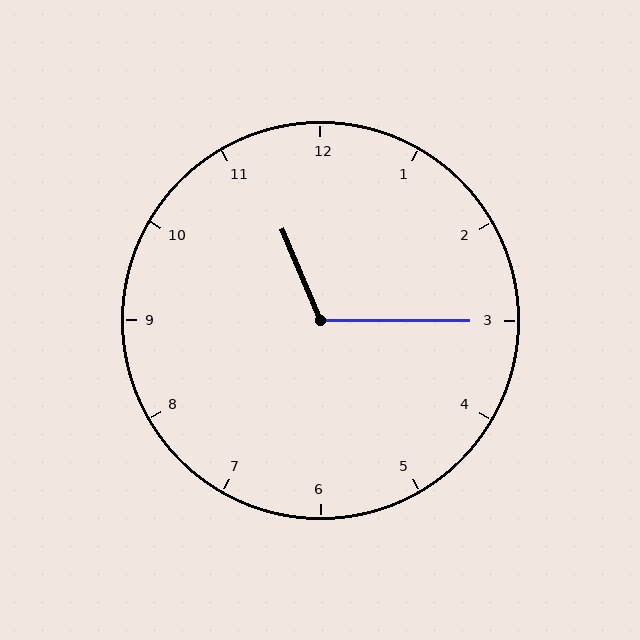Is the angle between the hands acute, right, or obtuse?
It is obtuse.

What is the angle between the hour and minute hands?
Approximately 112 degrees.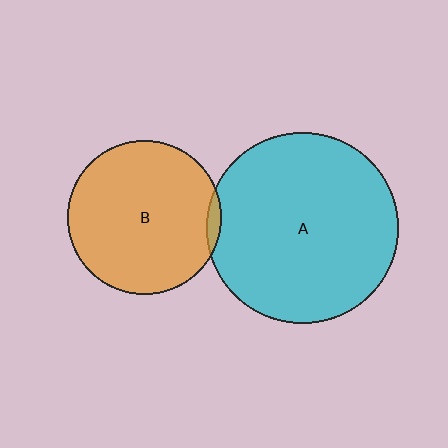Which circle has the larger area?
Circle A (cyan).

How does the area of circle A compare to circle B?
Approximately 1.5 times.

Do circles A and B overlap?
Yes.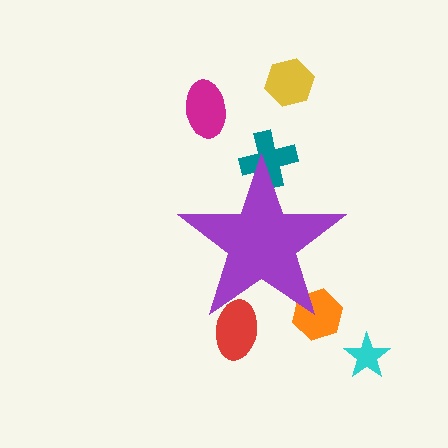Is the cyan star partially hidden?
No, the cyan star is fully visible.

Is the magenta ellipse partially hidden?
No, the magenta ellipse is fully visible.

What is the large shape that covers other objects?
A purple star.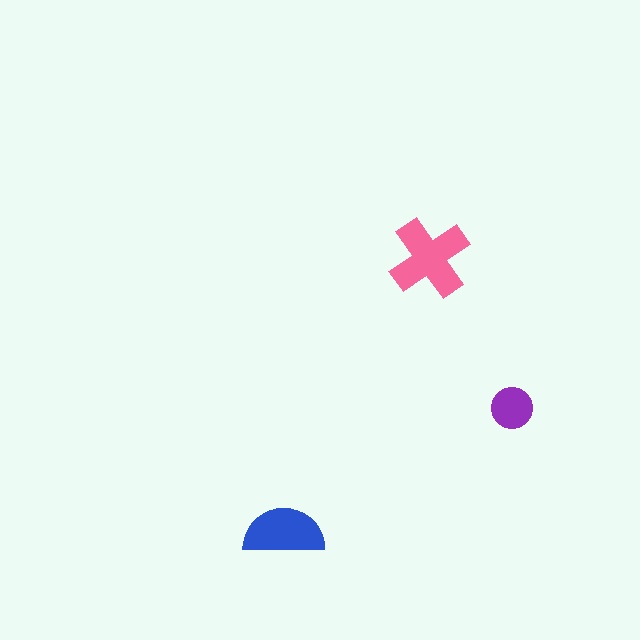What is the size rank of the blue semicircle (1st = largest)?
2nd.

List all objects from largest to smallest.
The pink cross, the blue semicircle, the purple circle.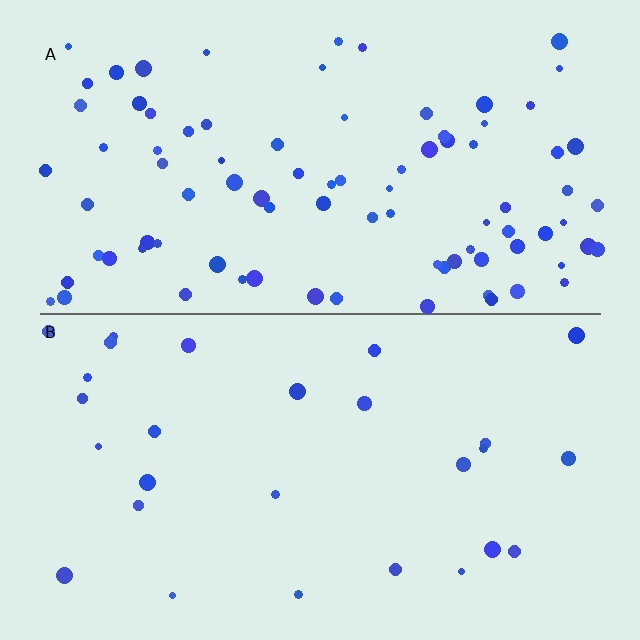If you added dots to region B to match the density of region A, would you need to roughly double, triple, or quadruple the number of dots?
Approximately triple.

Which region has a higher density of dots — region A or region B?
A (the top).